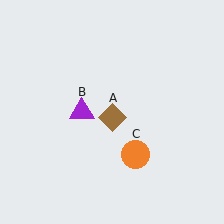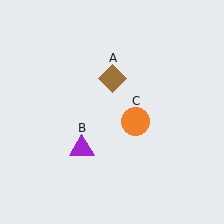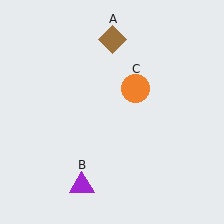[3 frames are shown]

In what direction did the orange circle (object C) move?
The orange circle (object C) moved up.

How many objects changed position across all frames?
3 objects changed position: brown diamond (object A), purple triangle (object B), orange circle (object C).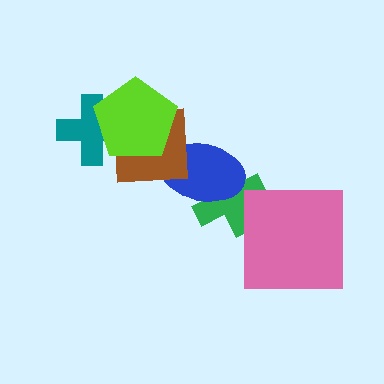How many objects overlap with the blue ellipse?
2 objects overlap with the blue ellipse.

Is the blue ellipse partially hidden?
Yes, it is partially covered by another shape.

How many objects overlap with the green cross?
2 objects overlap with the green cross.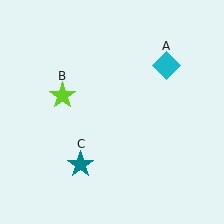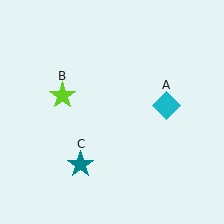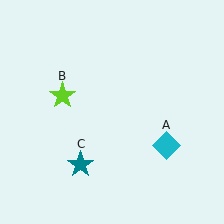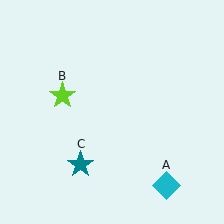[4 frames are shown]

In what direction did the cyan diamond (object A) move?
The cyan diamond (object A) moved down.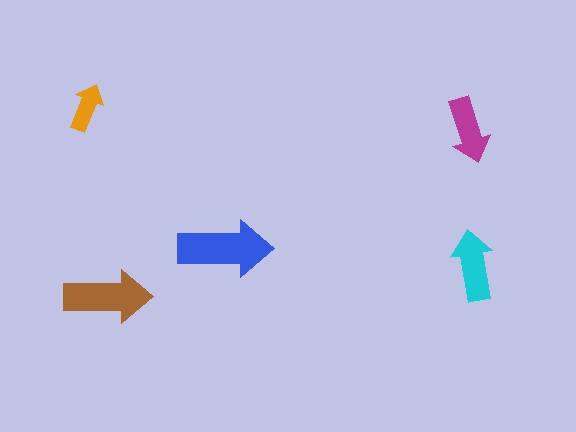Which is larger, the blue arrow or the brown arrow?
The blue one.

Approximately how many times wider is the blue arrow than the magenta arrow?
About 1.5 times wider.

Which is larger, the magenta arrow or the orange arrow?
The magenta one.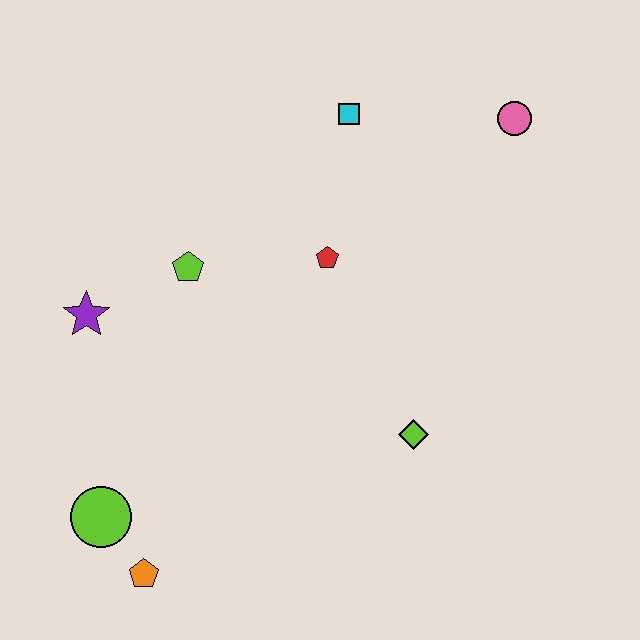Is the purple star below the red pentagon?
Yes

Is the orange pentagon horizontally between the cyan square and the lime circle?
Yes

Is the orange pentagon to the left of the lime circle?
No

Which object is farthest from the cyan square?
The orange pentagon is farthest from the cyan square.